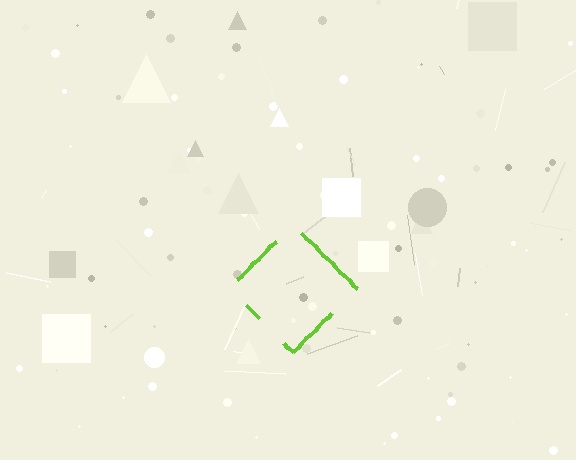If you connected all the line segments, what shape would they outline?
They would outline a diamond.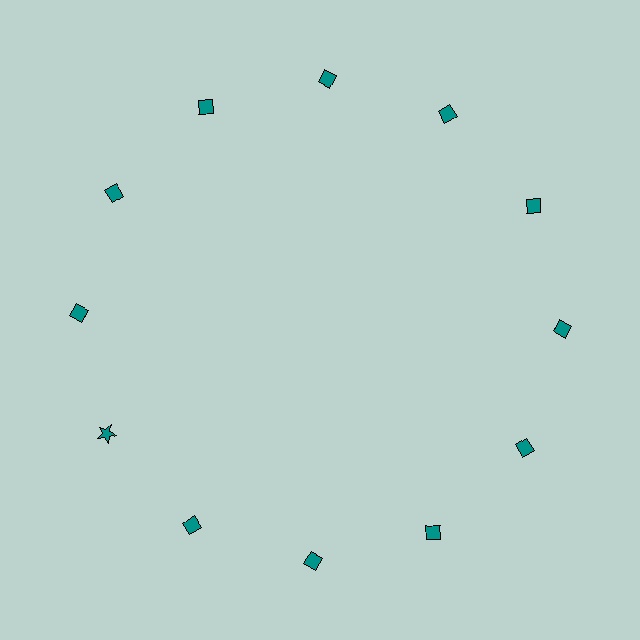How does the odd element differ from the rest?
It has a different shape: star instead of diamond.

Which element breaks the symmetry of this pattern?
The teal star at roughly the 8 o'clock position breaks the symmetry. All other shapes are teal diamonds.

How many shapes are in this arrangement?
There are 12 shapes arranged in a ring pattern.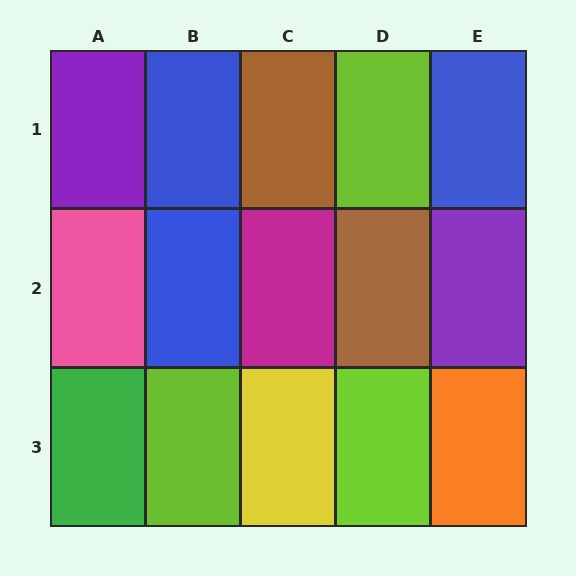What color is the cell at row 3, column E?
Orange.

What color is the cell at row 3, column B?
Lime.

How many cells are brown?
2 cells are brown.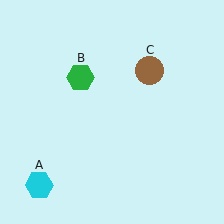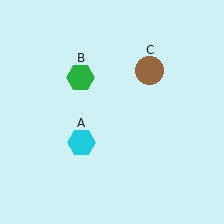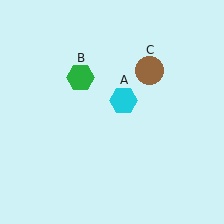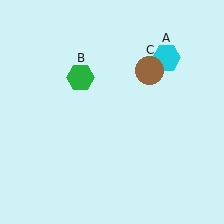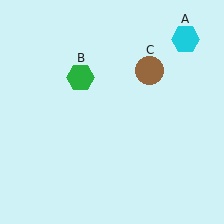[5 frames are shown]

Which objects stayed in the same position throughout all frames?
Green hexagon (object B) and brown circle (object C) remained stationary.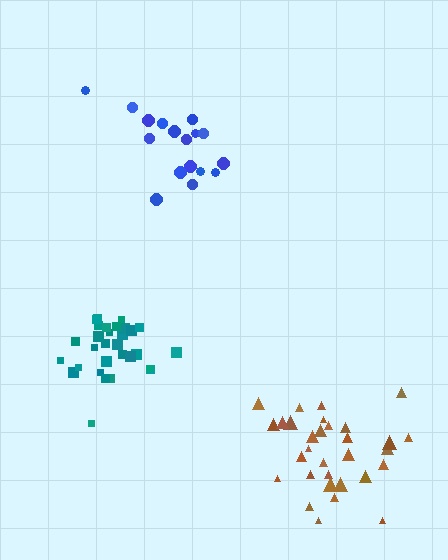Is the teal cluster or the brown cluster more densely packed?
Teal.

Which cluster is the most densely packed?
Teal.